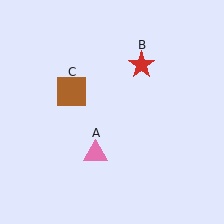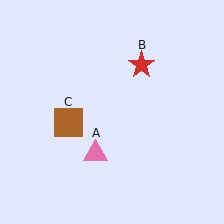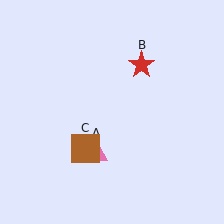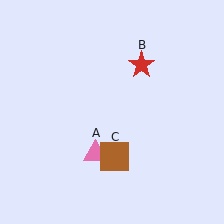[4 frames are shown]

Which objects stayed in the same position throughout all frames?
Pink triangle (object A) and red star (object B) remained stationary.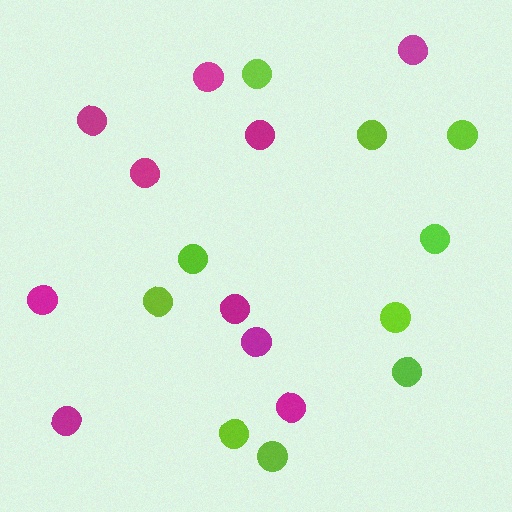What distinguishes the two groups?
There are 2 groups: one group of magenta circles (10) and one group of lime circles (10).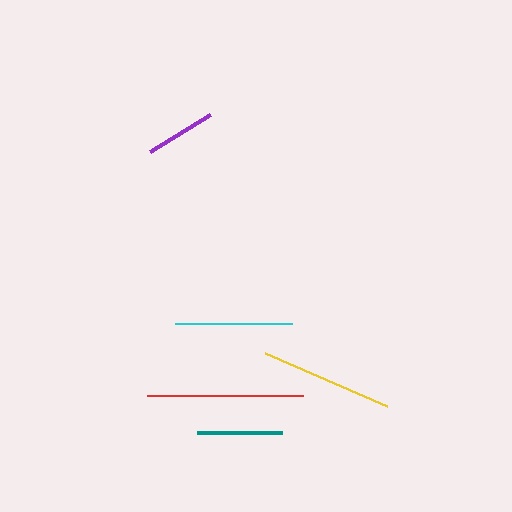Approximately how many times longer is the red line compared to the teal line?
The red line is approximately 1.8 times the length of the teal line.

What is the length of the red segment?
The red segment is approximately 156 pixels long.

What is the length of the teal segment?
The teal segment is approximately 85 pixels long.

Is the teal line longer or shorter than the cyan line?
The cyan line is longer than the teal line.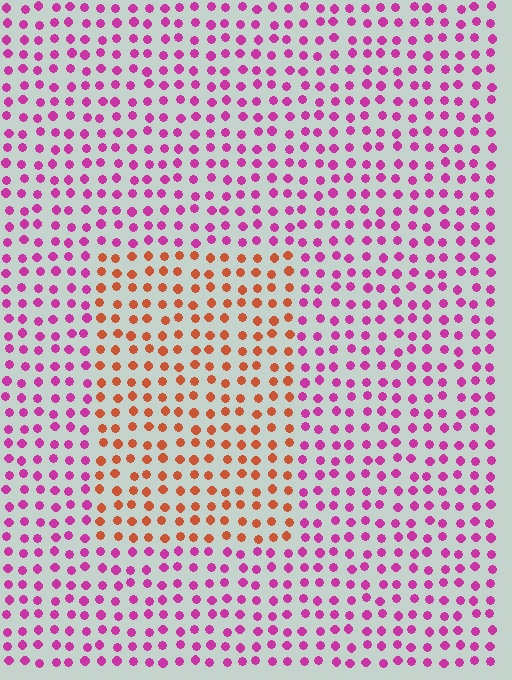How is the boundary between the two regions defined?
The boundary is defined purely by a slight shift in hue (about 58 degrees). Spacing, size, and orientation are identical on both sides.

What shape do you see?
I see a rectangle.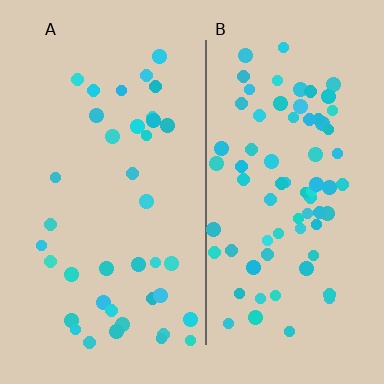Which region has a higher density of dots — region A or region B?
B (the right).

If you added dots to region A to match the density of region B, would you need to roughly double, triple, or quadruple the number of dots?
Approximately double.